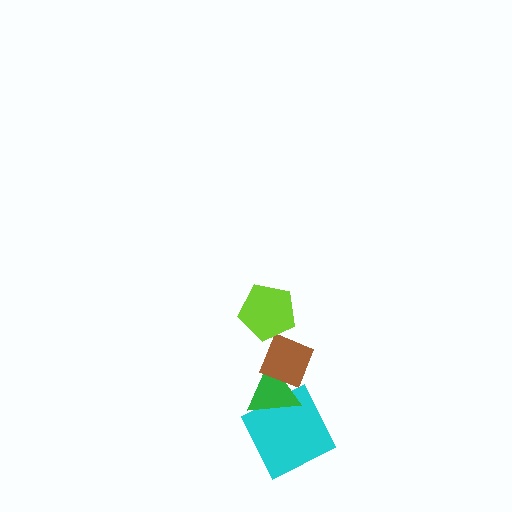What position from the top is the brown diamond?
The brown diamond is 2nd from the top.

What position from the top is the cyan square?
The cyan square is 4th from the top.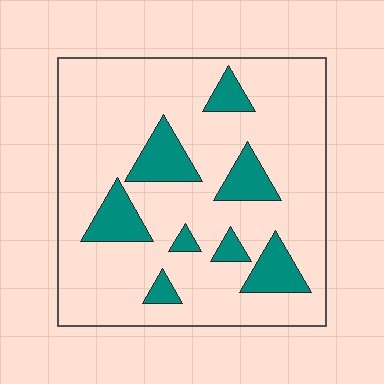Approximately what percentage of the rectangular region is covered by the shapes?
Approximately 20%.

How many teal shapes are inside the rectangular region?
8.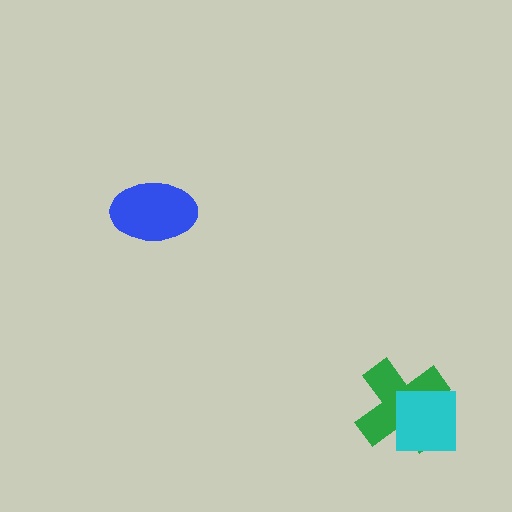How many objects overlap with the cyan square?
1 object overlaps with the cyan square.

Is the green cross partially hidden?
Yes, it is partially covered by another shape.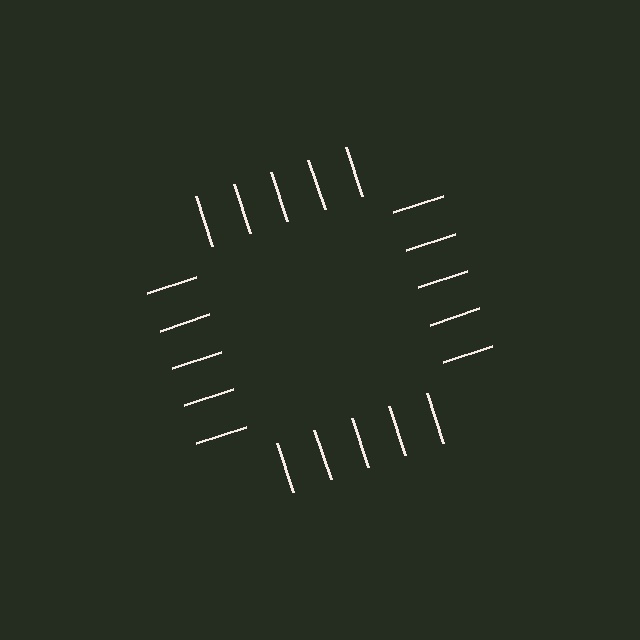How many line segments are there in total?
20 — 5 along each of the 4 edges.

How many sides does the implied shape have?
4 sides — the line-ends trace a square.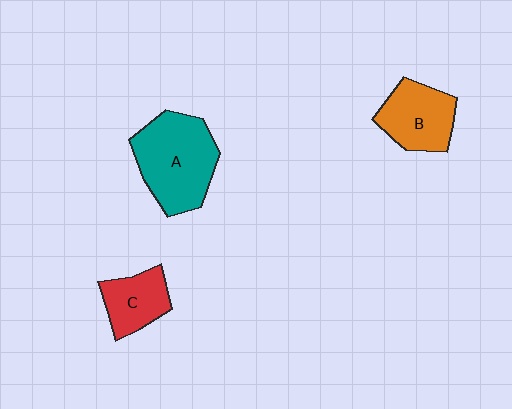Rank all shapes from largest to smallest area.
From largest to smallest: A (teal), B (orange), C (red).